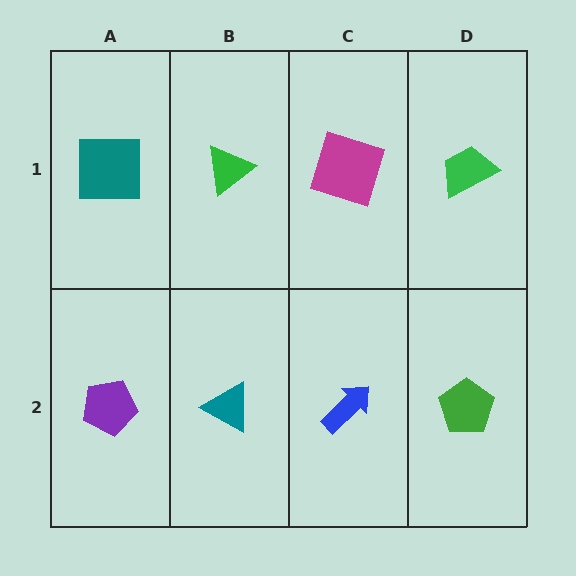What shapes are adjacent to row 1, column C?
A blue arrow (row 2, column C), a green triangle (row 1, column B), a green trapezoid (row 1, column D).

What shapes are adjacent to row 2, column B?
A green triangle (row 1, column B), a purple pentagon (row 2, column A), a blue arrow (row 2, column C).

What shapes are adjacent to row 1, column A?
A purple pentagon (row 2, column A), a green triangle (row 1, column B).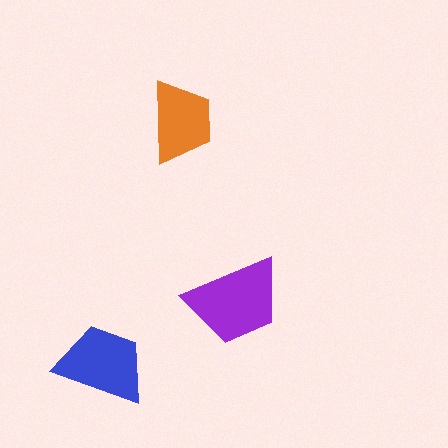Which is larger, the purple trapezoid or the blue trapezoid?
The purple one.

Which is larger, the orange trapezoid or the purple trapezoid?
The purple one.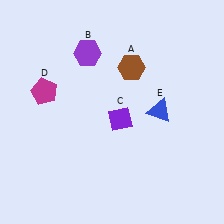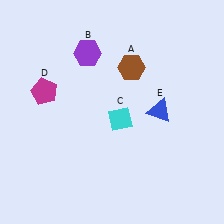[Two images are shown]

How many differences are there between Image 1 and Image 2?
There is 1 difference between the two images.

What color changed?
The diamond (C) changed from purple in Image 1 to cyan in Image 2.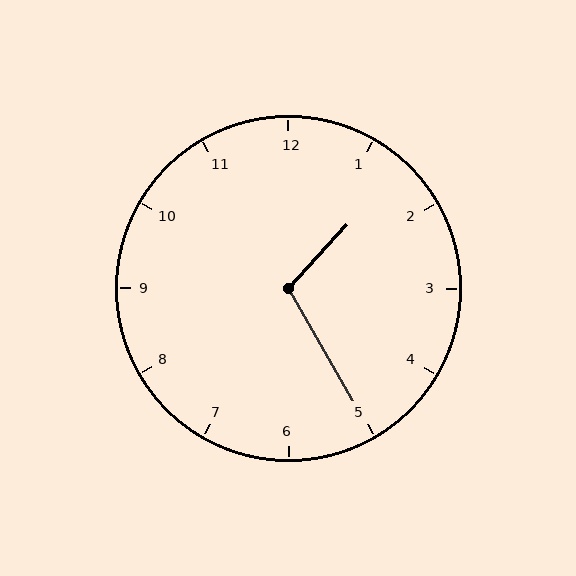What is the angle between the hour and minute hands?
Approximately 108 degrees.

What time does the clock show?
1:25.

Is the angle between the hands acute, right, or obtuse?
It is obtuse.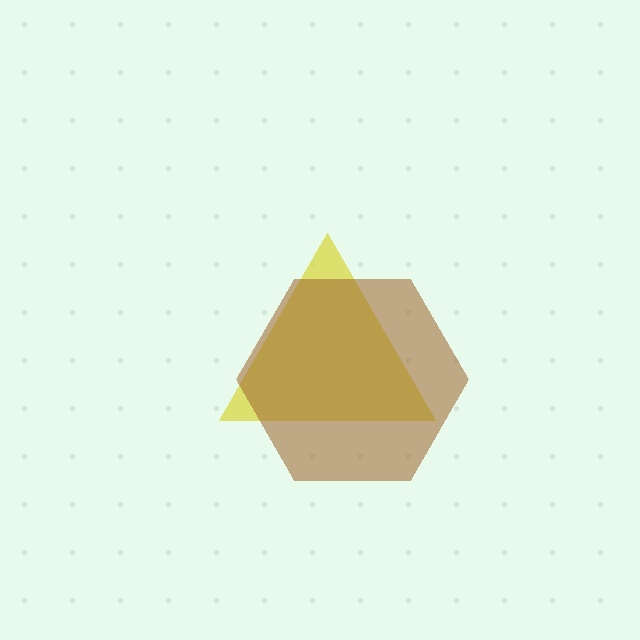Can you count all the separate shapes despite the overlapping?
Yes, there are 2 separate shapes.